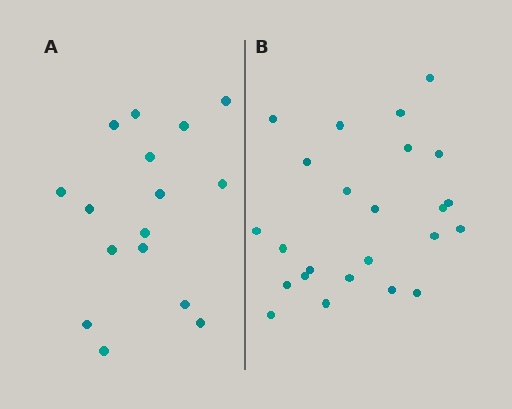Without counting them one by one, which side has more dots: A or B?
Region B (the right region) has more dots.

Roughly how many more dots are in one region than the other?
Region B has roughly 8 or so more dots than region A.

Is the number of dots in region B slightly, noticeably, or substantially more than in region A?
Region B has substantially more. The ratio is roughly 1.5 to 1.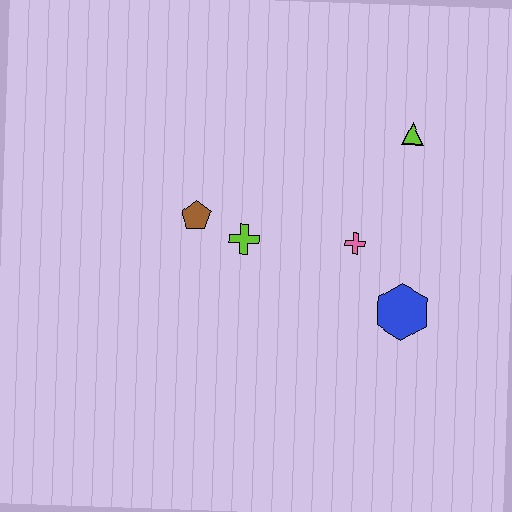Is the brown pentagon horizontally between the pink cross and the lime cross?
No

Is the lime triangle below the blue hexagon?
No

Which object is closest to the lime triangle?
The pink cross is closest to the lime triangle.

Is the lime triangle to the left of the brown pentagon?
No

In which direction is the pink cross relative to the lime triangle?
The pink cross is below the lime triangle.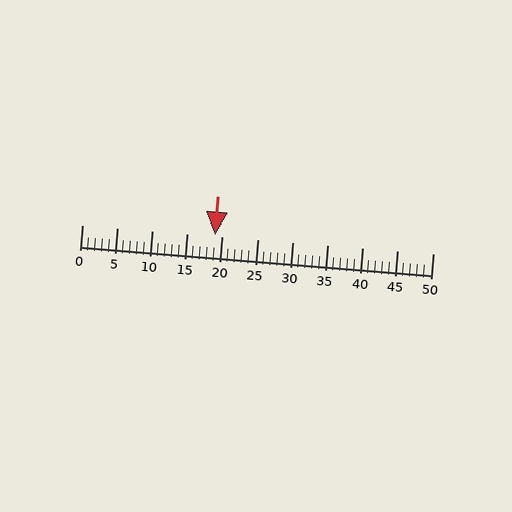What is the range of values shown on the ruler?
The ruler shows values from 0 to 50.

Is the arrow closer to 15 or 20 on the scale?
The arrow is closer to 20.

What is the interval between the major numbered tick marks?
The major tick marks are spaced 5 units apart.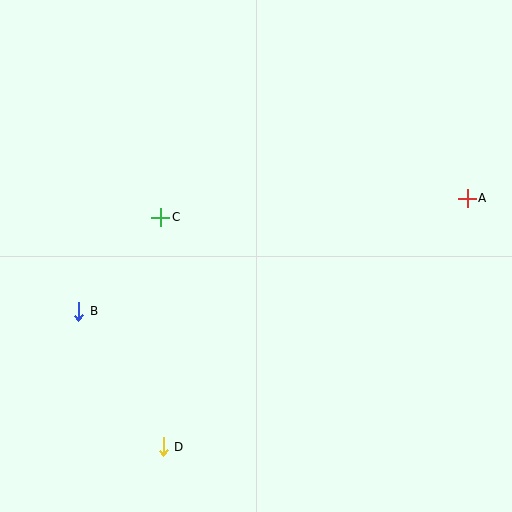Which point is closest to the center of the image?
Point C at (161, 217) is closest to the center.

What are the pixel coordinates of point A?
Point A is at (467, 198).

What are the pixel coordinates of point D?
Point D is at (163, 447).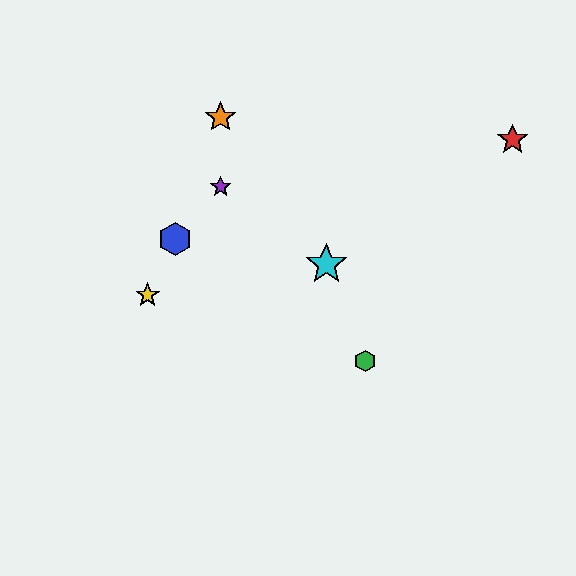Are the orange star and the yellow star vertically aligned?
No, the orange star is at x≈221 and the yellow star is at x≈148.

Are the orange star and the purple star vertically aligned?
Yes, both are at x≈221.